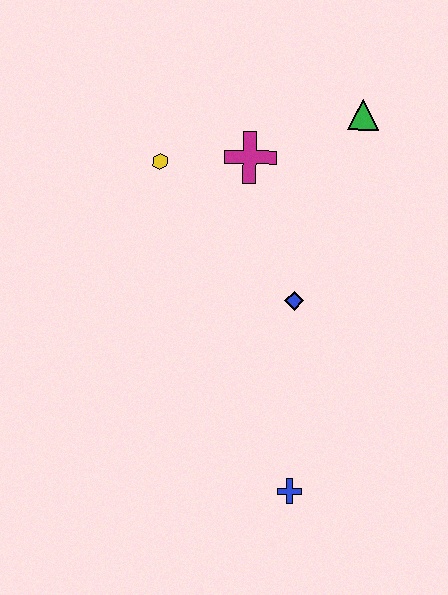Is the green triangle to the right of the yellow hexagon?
Yes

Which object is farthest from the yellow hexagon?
The blue cross is farthest from the yellow hexagon.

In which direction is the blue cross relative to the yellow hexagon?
The blue cross is below the yellow hexagon.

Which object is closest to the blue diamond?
The magenta cross is closest to the blue diamond.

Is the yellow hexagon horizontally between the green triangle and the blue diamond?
No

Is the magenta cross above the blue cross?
Yes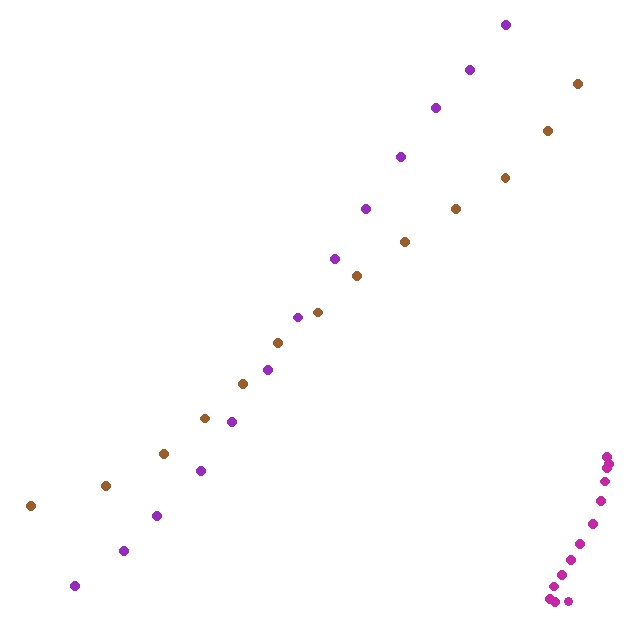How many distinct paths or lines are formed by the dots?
There are 3 distinct paths.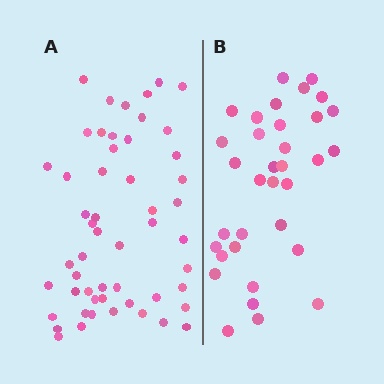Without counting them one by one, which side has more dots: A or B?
Region A (the left region) has more dots.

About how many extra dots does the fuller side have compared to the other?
Region A has approximately 20 more dots than region B.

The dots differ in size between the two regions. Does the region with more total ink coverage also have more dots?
No. Region B has more total ink coverage because its dots are larger, but region A actually contains more individual dots. Total area can be misleading — the number of items is what matters here.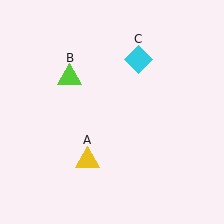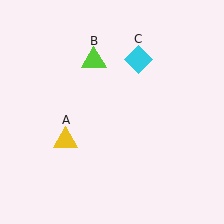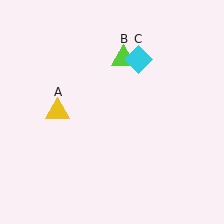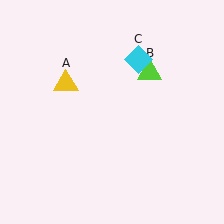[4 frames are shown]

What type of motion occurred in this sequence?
The yellow triangle (object A), lime triangle (object B) rotated clockwise around the center of the scene.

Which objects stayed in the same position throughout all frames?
Cyan diamond (object C) remained stationary.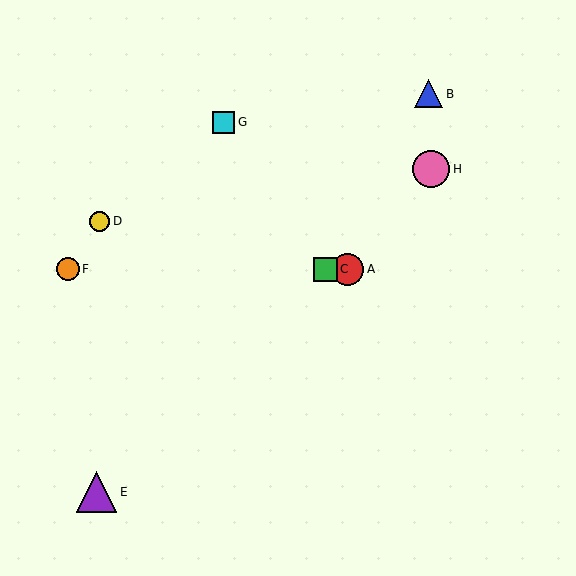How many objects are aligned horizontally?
3 objects (A, C, F) are aligned horizontally.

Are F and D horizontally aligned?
No, F is at y≈269 and D is at y≈221.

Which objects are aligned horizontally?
Objects A, C, F are aligned horizontally.